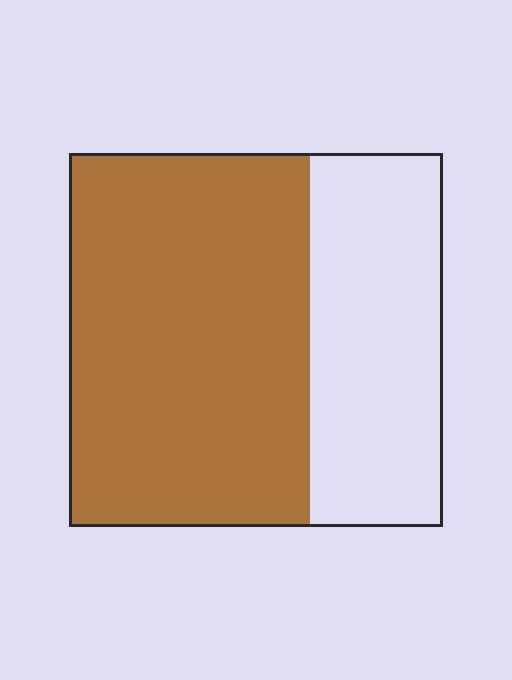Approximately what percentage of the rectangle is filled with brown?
Approximately 65%.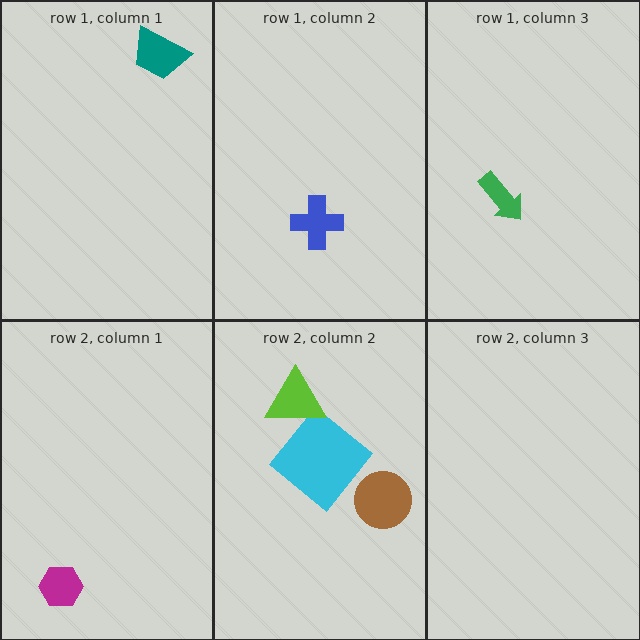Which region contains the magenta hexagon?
The row 2, column 1 region.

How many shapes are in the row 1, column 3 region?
1.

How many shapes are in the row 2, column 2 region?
3.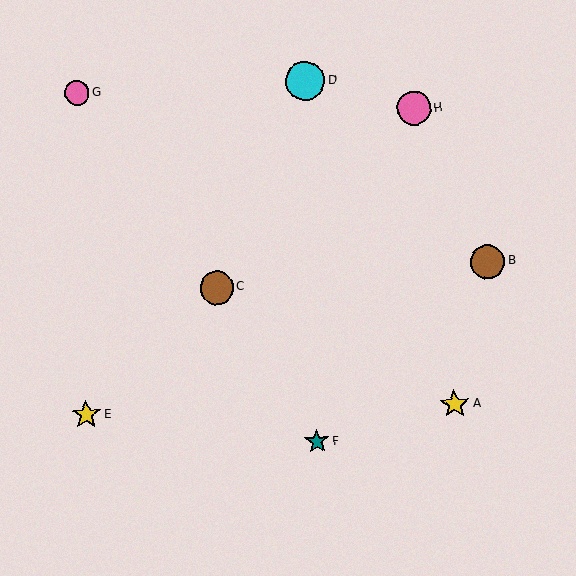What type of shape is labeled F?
Shape F is a teal star.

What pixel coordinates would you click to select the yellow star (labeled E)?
Click at (86, 415) to select the yellow star E.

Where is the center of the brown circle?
The center of the brown circle is at (488, 262).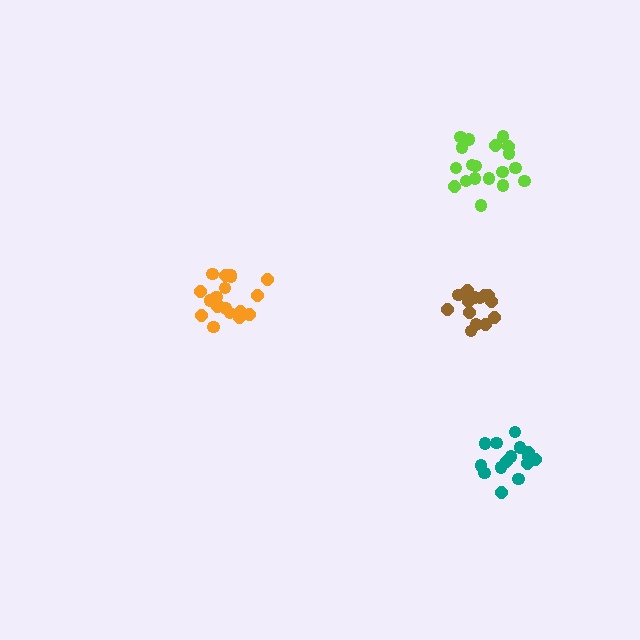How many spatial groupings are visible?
There are 4 spatial groupings.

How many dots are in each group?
Group 1: 19 dots, Group 2: 19 dots, Group 3: 14 dots, Group 4: 15 dots (67 total).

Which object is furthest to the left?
The orange cluster is leftmost.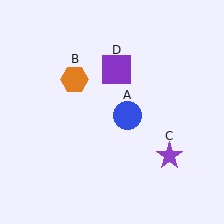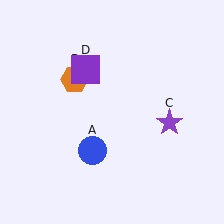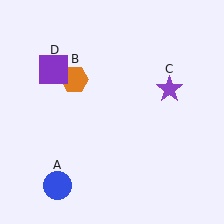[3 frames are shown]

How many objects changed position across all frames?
3 objects changed position: blue circle (object A), purple star (object C), purple square (object D).